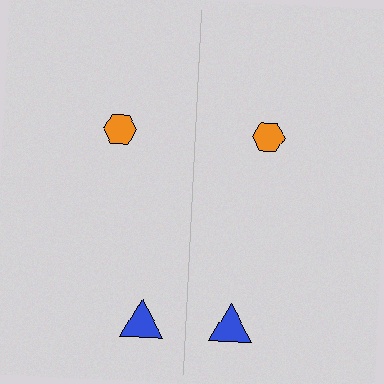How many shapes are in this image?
There are 4 shapes in this image.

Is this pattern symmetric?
Yes, this pattern has bilateral (reflection) symmetry.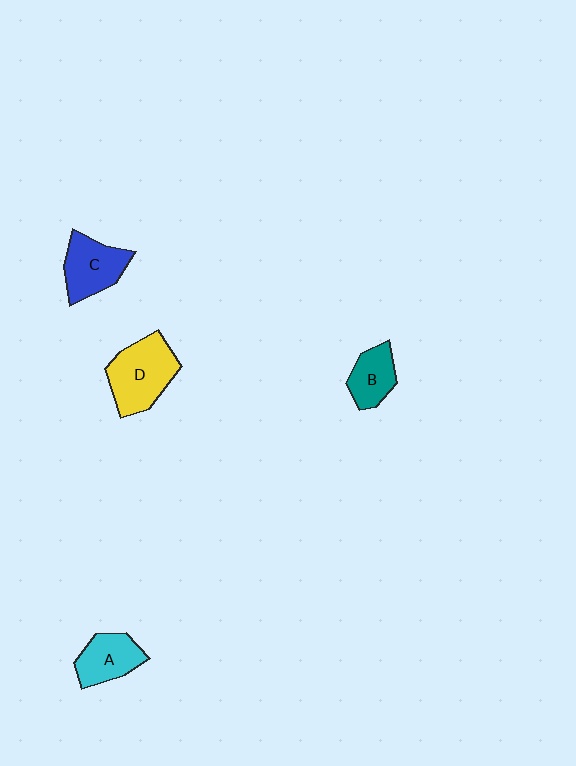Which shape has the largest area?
Shape D (yellow).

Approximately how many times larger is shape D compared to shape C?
Approximately 1.3 times.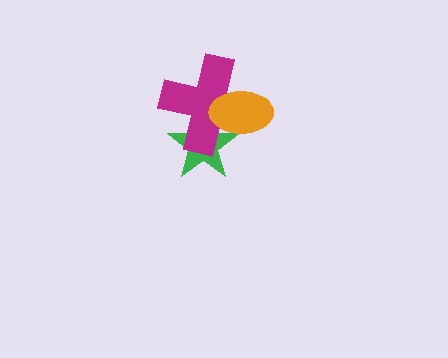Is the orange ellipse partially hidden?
No, no other shape covers it.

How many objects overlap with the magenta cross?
2 objects overlap with the magenta cross.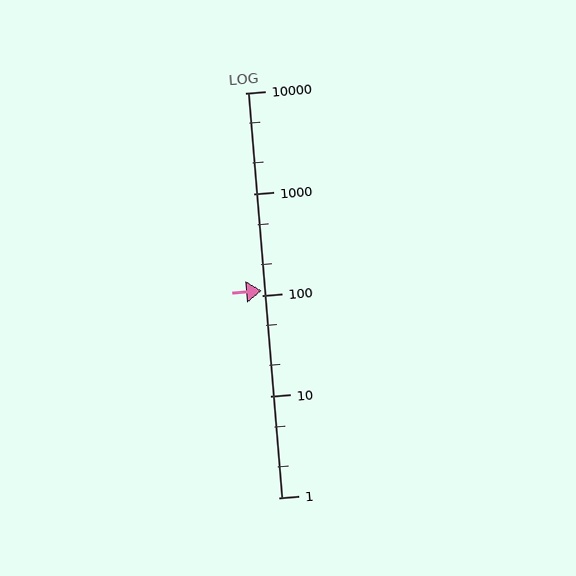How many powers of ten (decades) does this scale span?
The scale spans 4 decades, from 1 to 10000.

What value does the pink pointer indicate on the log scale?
The pointer indicates approximately 110.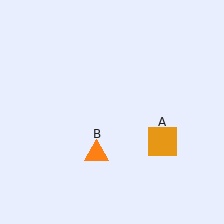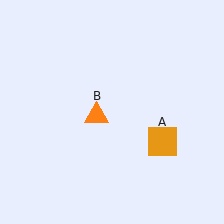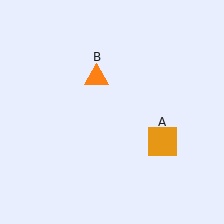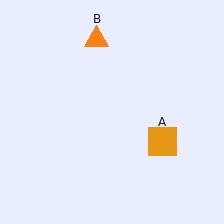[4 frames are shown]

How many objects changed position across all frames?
1 object changed position: orange triangle (object B).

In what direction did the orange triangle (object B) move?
The orange triangle (object B) moved up.